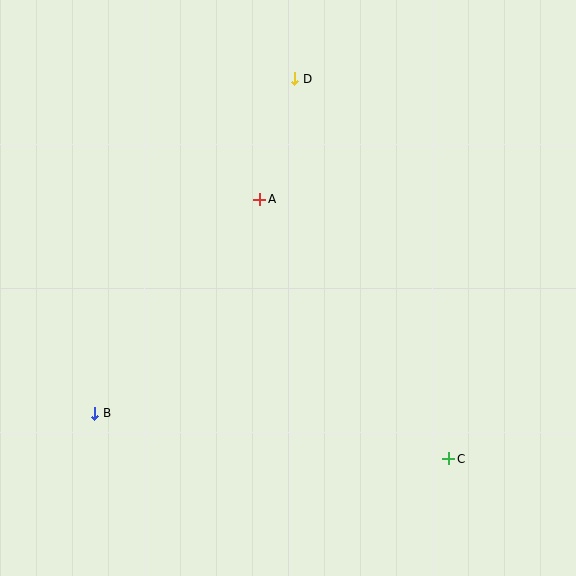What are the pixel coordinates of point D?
Point D is at (295, 79).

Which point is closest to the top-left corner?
Point D is closest to the top-left corner.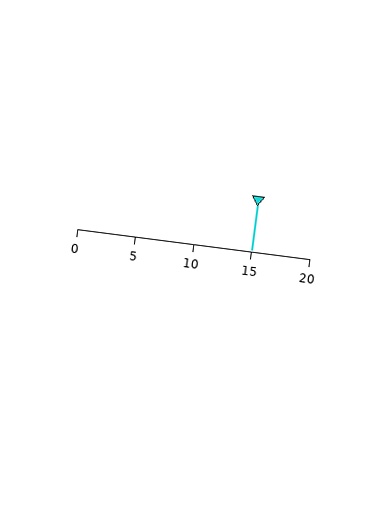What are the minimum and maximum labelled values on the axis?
The axis runs from 0 to 20.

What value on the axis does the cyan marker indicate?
The marker indicates approximately 15.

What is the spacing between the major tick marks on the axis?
The major ticks are spaced 5 apart.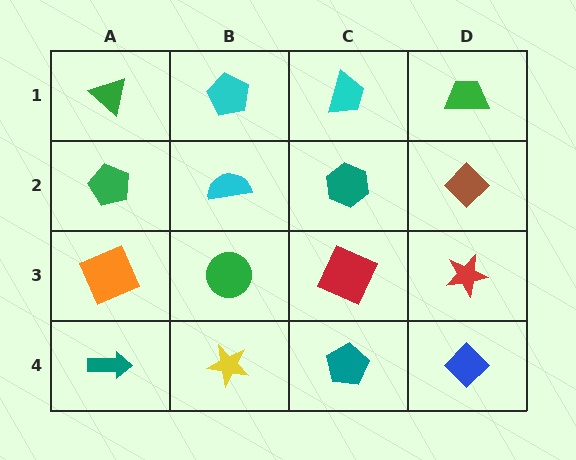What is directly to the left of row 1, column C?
A cyan pentagon.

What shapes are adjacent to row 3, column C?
A teal hexagon (row 2, column C), a teal pentagon (row 4, column C), a green circle (row 3, column B), a red star (row 3, column D).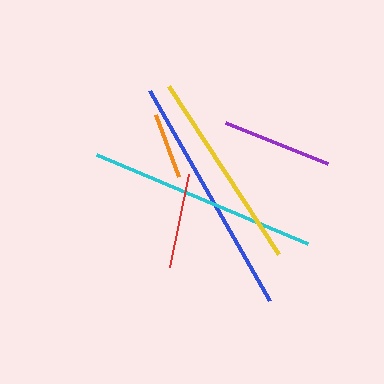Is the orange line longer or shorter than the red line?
The red line is longer than the orange line.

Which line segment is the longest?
The blue line is the longest at approximately 242 pixels.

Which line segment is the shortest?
The orange line is the shortest at approximately 66 pixels.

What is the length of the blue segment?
The blue segment is approximately 242 pixels long.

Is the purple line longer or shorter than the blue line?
The blue line is longer than the purple line.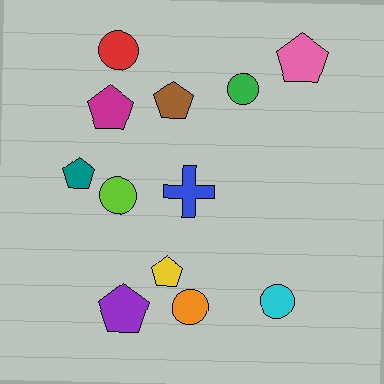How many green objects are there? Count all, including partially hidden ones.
There is 1 green object.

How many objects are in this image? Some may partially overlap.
There are 12 objects.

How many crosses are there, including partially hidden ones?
There is 1 cross.